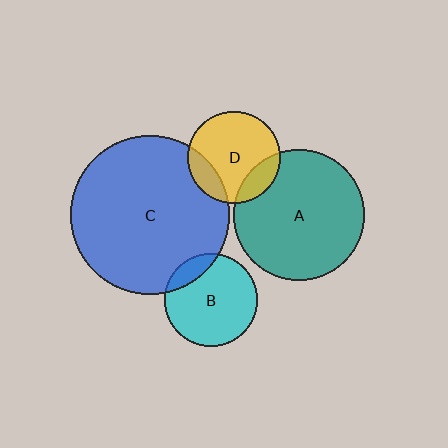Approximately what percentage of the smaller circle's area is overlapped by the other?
Approximately 15%.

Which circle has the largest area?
Circle C (blue).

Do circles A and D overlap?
Yes.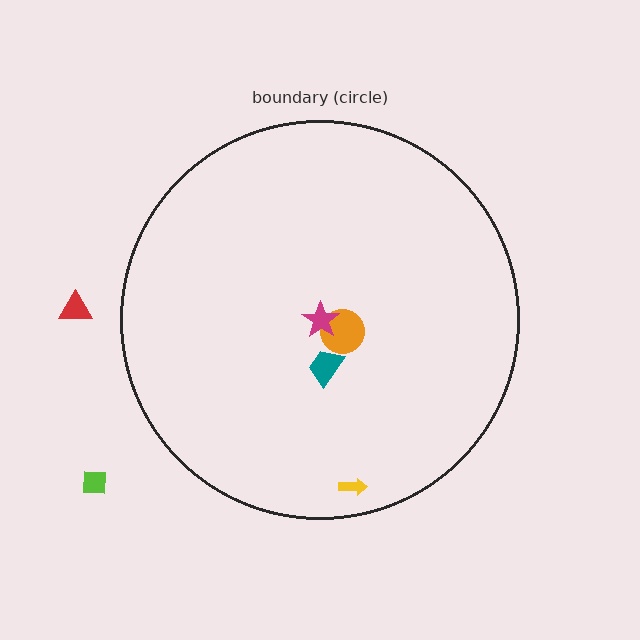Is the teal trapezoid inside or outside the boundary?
Inside.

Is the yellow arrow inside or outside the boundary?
Inside.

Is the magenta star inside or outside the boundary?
Inside.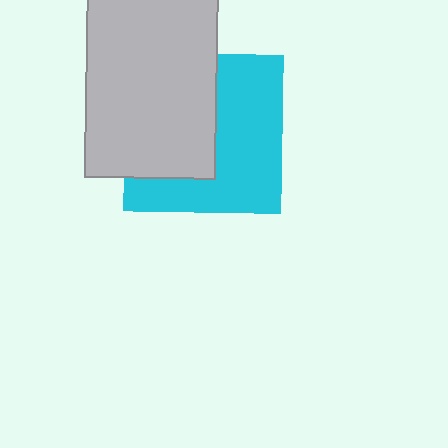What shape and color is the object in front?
The object in front is a light gray rectangle.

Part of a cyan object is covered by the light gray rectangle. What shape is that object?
It is a square.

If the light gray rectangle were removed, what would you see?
You would see the complete cyan square.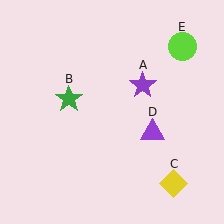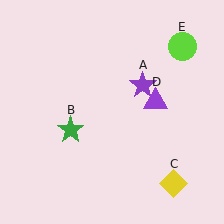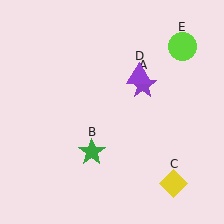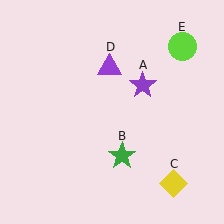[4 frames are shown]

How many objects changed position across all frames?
2 objects changed position: green star (object B), purple triangle (object D).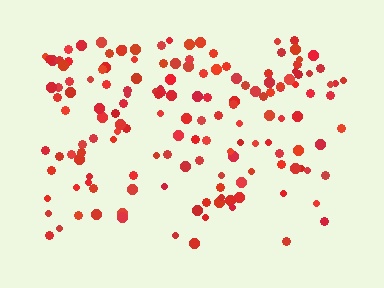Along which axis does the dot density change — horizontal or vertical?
Vertical.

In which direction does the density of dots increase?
From bottom to top, with the top side densest.